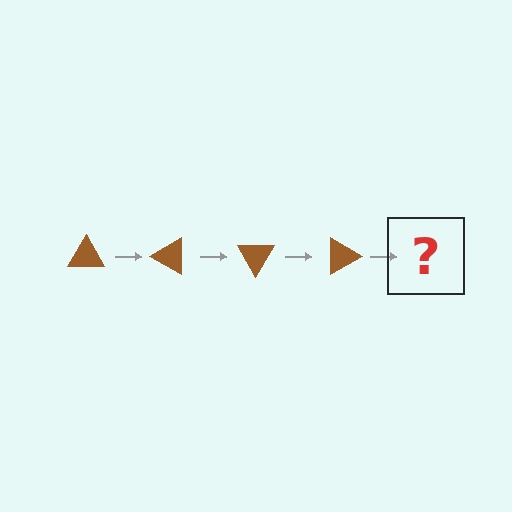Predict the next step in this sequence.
The next step is a brown triangle rotated 120 degrees.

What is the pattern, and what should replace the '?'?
The pattern is that the triangle rotates 30 degrees each step. The '?' should be a brown triangle rotated 120 degrees.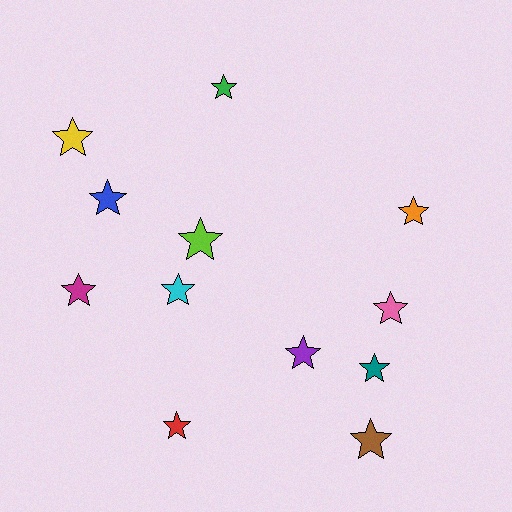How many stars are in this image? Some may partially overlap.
There are 12 stars.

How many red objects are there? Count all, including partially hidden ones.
There is 1 red object.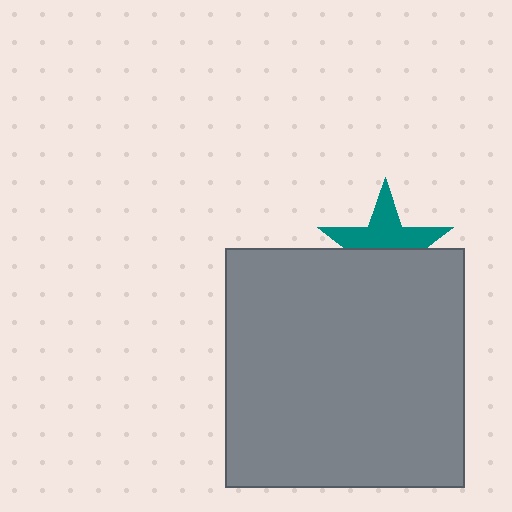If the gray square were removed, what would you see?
You would see the complete teal star.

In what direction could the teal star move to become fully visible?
The teal star could move up. That would shift it out from behind the gray square entirely.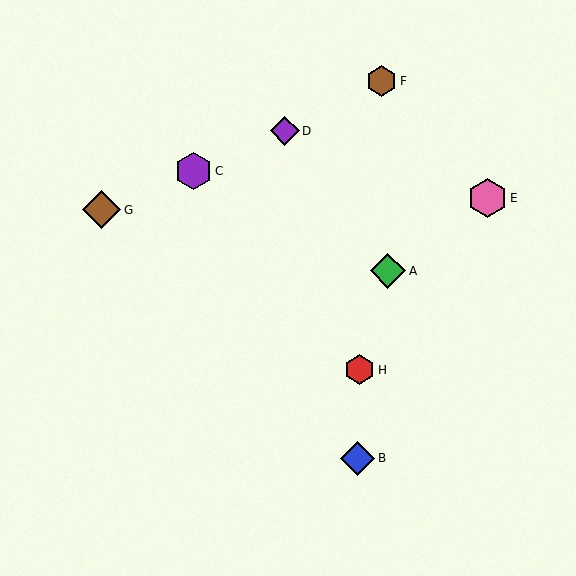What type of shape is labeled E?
Shape E is a pink hexagon.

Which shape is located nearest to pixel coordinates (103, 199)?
The brown diamond (labeled G) at (102, 210) is nearest to that location.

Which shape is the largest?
The pink hexagon (labeled E) is the largest.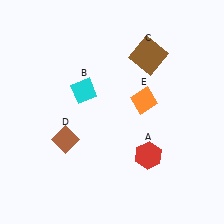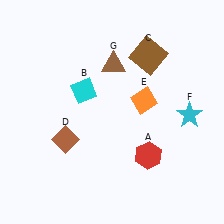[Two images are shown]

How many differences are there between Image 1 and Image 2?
There are 2 differences between the two images.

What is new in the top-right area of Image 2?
A brown triangle (G) was added in the top-right area of Image 2.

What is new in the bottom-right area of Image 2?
A cyan star (F) was added in the bottom-right area of Image 2.